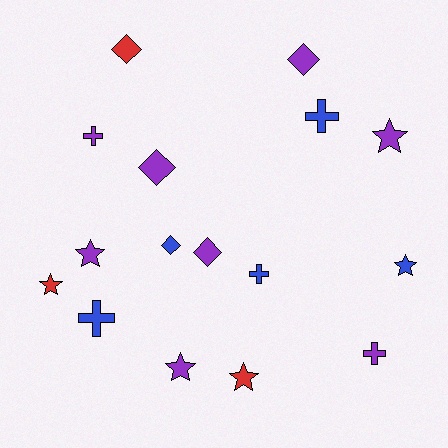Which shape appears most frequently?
Star, with 6 objects.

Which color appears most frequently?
Purple, with 8 objects.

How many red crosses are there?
There are no red crosses.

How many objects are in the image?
There are 16 objects.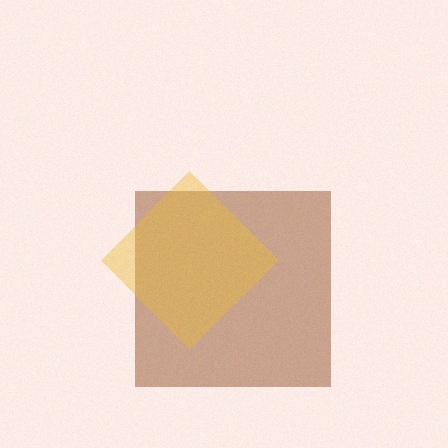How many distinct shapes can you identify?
There are 2 distinct shapes: a brown square, a yellow diamond.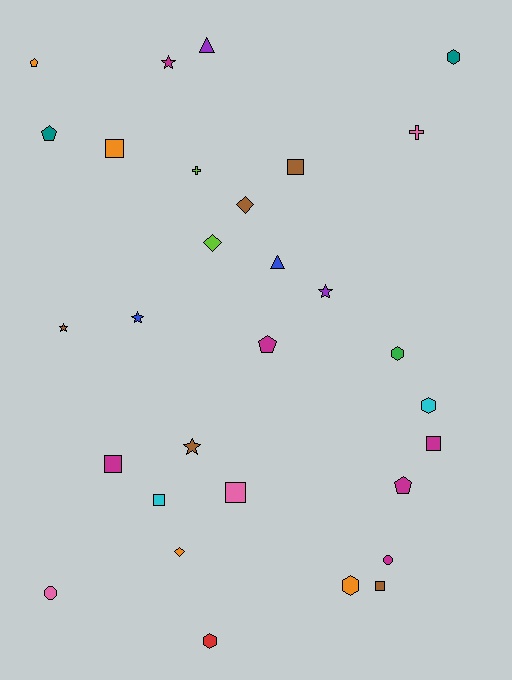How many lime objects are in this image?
There are 2 lime objects.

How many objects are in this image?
There are 30 objects.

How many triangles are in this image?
There are 2 triangles.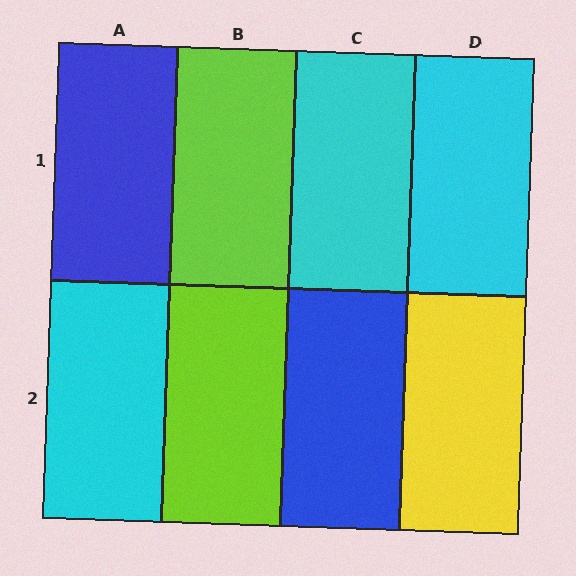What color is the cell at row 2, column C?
Blue.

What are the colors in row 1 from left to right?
Blue, lime, cyan, cyan.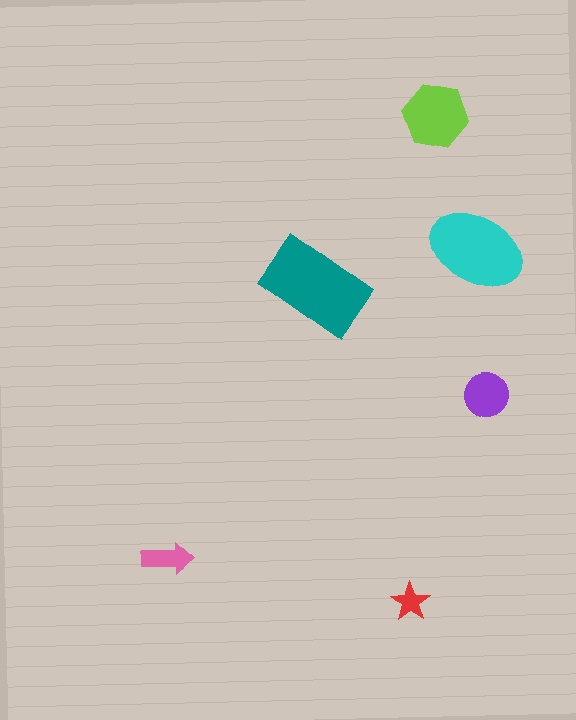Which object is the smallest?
The red star.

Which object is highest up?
The lime hexagon is topmost.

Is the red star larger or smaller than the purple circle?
Smaller.